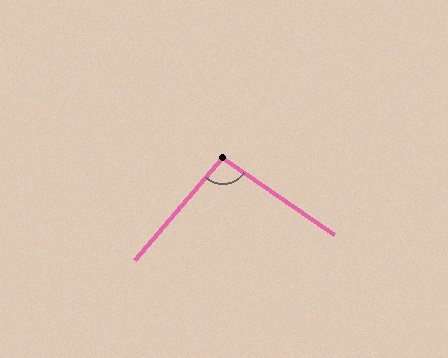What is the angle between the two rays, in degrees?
Approximately 97 degrees.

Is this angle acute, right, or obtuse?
It is obtuse.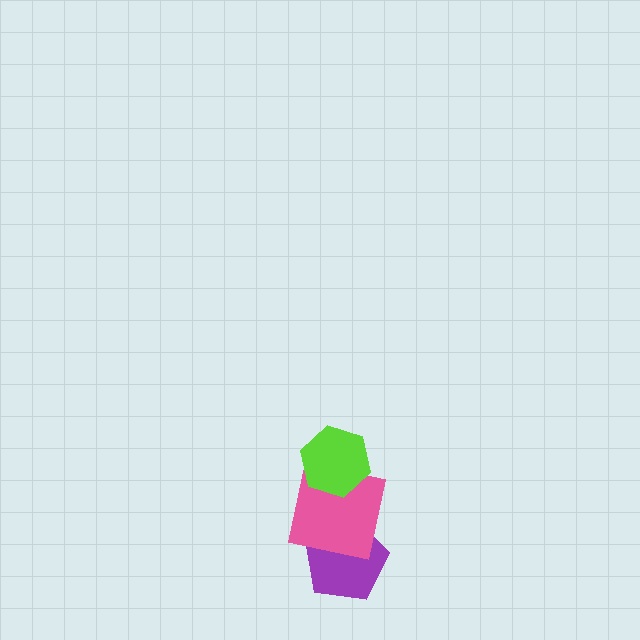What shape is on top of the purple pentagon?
The pink square is on top of the purple pentagon.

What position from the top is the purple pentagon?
The purple pentagon is 3rd from the top.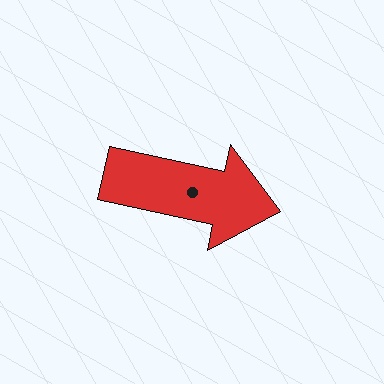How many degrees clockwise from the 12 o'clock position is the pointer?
Approximately 102 degrees.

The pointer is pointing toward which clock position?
Roughly 3 o'clock.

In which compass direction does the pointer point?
East.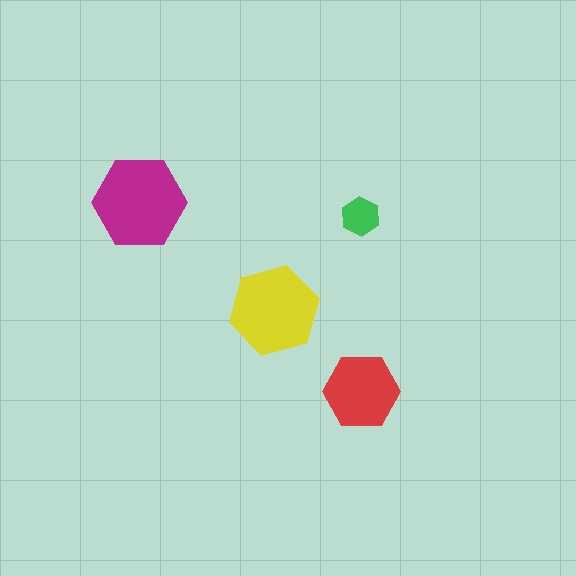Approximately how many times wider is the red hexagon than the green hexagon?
About 2 times wider.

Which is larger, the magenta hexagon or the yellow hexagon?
The magenta one.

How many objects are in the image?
There are 4 objects in the image.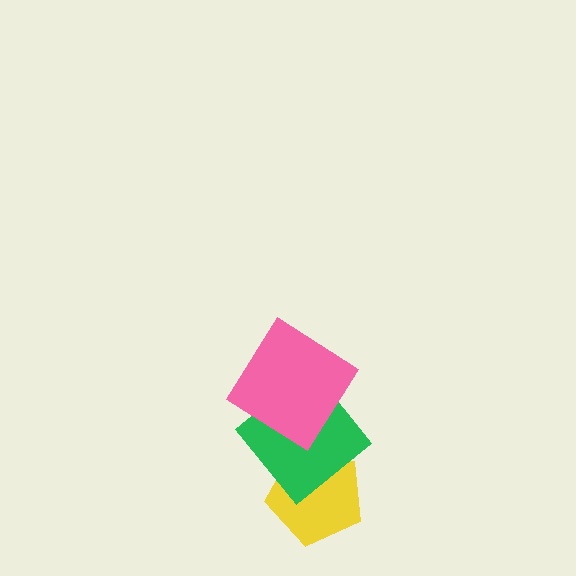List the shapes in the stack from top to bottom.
From top to bottom: the pink diamond, the green diamond, the yellow pentagon.